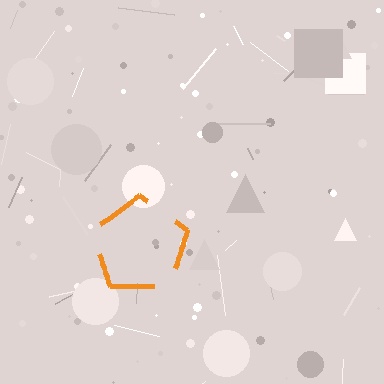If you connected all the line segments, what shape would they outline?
They would outline a pentagon.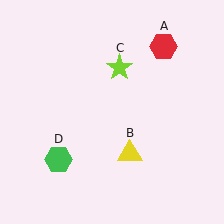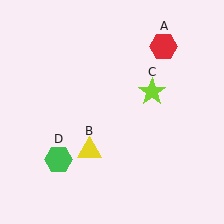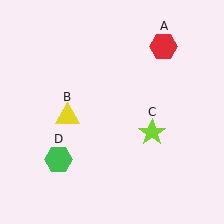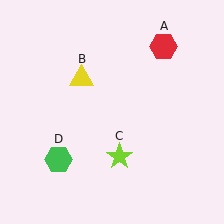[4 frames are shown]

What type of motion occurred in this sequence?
The yellow triangle (object B), lime star (object C) rotated clockwise around the center of the scene.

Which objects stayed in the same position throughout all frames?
Red hexagon (object A) and green hexagon (object D) remained stationary.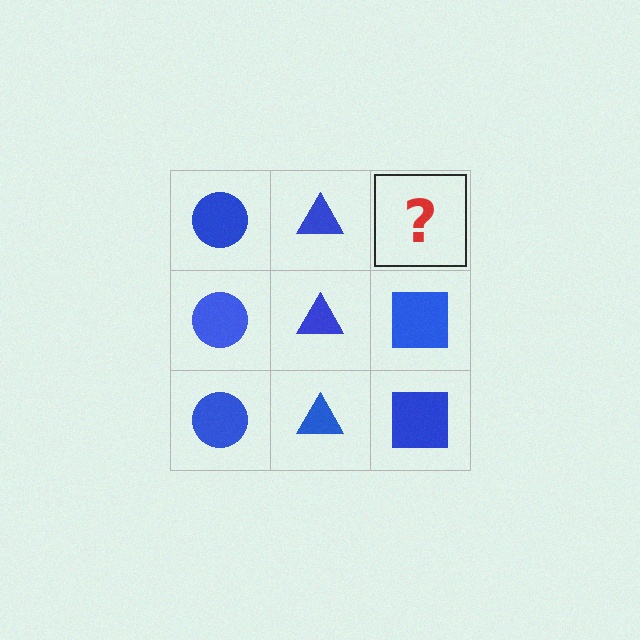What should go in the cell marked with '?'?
The missing cell should contain a blue square.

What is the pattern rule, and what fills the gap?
The rule is that each column has a consistent shape. The gap should be filled with a blue square.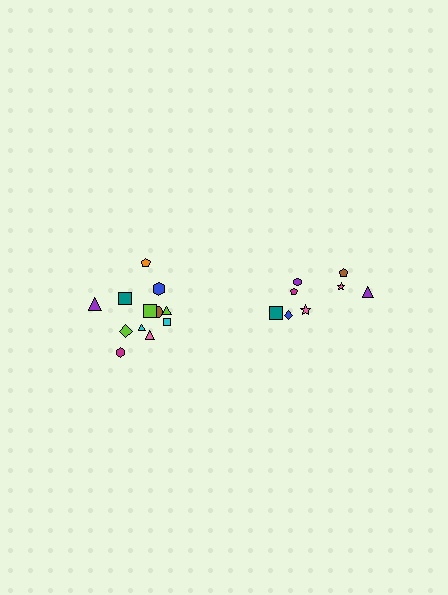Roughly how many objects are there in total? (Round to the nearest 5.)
Roughly 20 objects in total.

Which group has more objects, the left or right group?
The left group.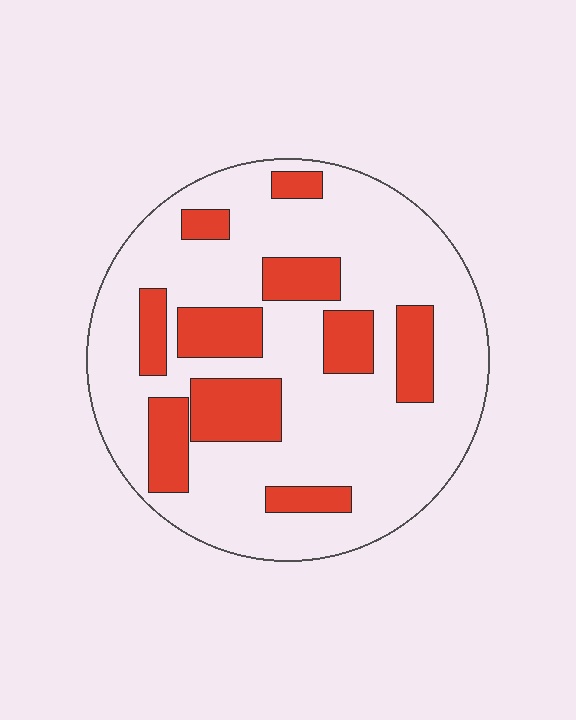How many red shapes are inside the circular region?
10.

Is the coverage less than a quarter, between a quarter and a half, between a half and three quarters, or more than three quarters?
Between a quarter and a half.